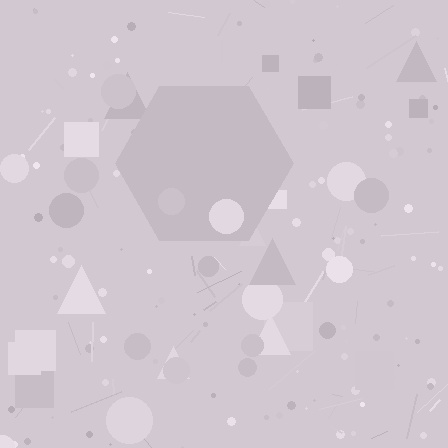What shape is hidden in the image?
A hexagon is hidden in the image.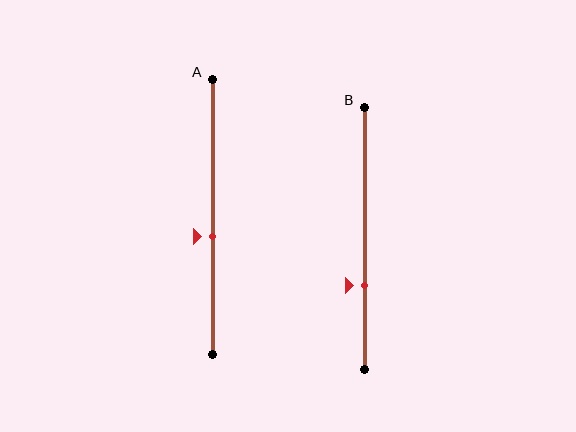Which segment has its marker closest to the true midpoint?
Segment A has its marker closest to the true midpoint.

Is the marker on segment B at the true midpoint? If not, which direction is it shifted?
No, the marker on segment B is shifted downward by about 18% of the segment length.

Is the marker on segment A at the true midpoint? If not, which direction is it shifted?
No, the marker on segment A is shifted downward by about 7% of the segment length.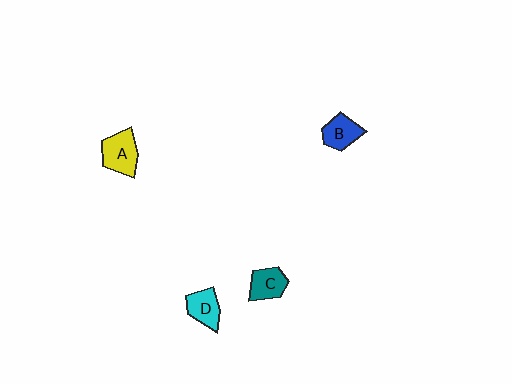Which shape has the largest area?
Shape A (yellow).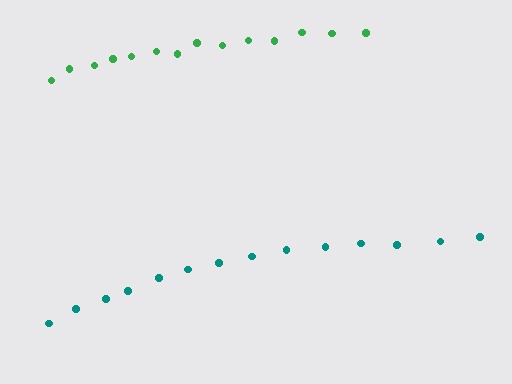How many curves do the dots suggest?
There are 2 distinct paths.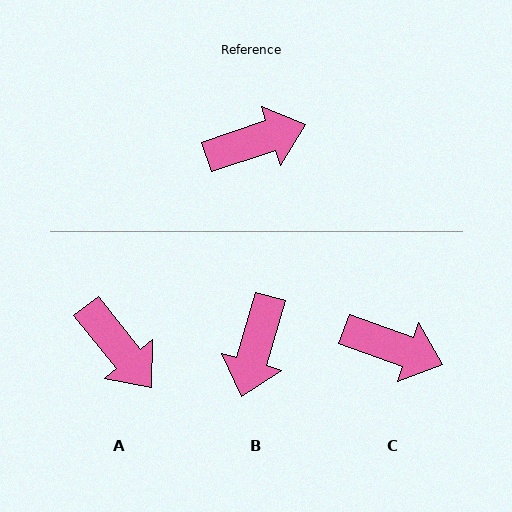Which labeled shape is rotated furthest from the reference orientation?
B, about 124 degrees away.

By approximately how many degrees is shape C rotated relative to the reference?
Approximately 38 degrees clockwise.